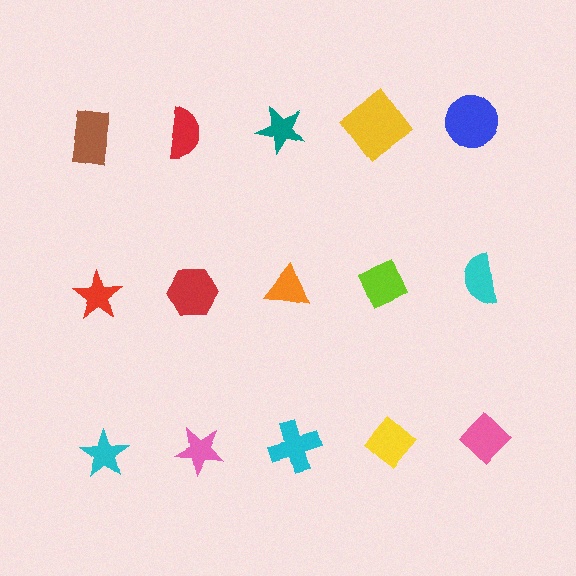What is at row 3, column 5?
A pink diamond.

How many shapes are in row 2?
5 shapes.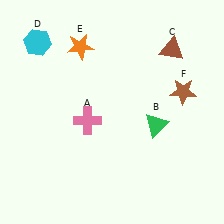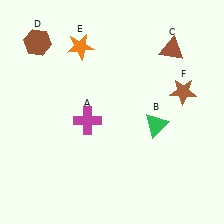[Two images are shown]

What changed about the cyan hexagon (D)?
In Image 1, D is cyan. In Image 2, it changed to brown.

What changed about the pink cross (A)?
In Image 1, A is pink. In Image 2, it changed to magenta.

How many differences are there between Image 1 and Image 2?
There are 2 differences between the two images.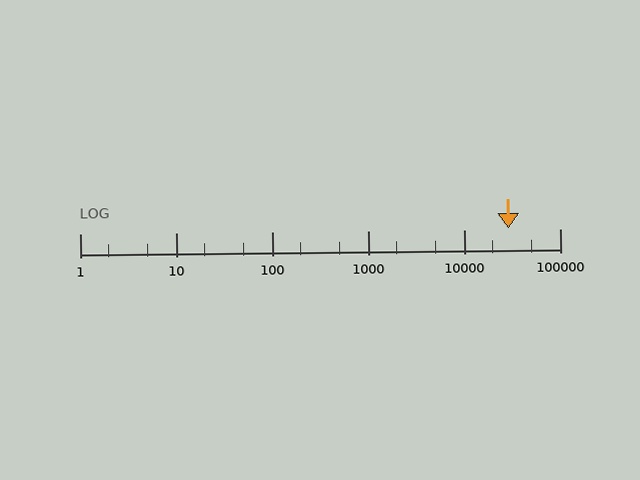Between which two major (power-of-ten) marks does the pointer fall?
The pointer is between 10000 and 100000.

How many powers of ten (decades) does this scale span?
The scale spans 5 decades, from 1 to 100000.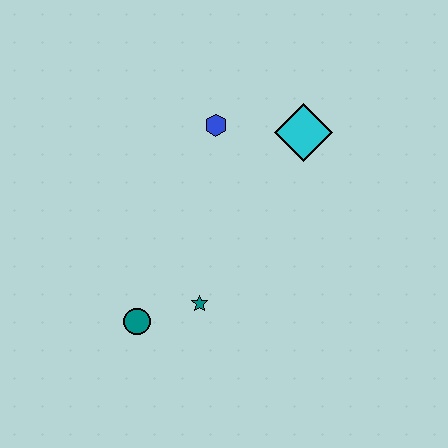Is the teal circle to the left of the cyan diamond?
Yes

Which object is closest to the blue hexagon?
The cyan diamond is closest to the blue hexagon.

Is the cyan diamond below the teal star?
No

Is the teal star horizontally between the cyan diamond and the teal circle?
Yes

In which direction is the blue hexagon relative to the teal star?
The blue hexagon is above the teal star.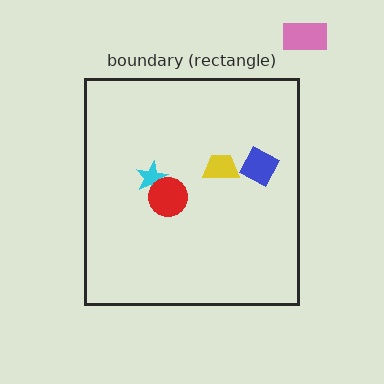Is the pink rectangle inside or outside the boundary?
Outside.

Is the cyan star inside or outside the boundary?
Inside.